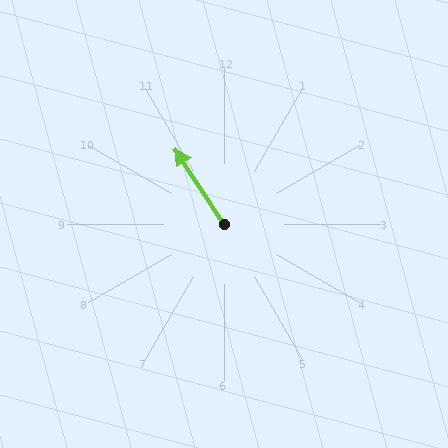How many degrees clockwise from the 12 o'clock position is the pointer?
Approximately 327 degrees.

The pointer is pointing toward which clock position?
Roughly 11 o'clock.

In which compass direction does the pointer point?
Northwest.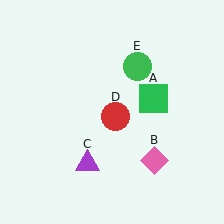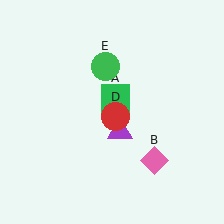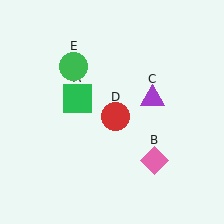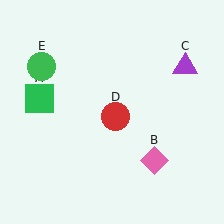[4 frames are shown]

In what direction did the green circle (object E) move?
The green circle (object E) moved left.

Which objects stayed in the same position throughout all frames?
Pink diamond (object B) and red circle (object D) remained stationary.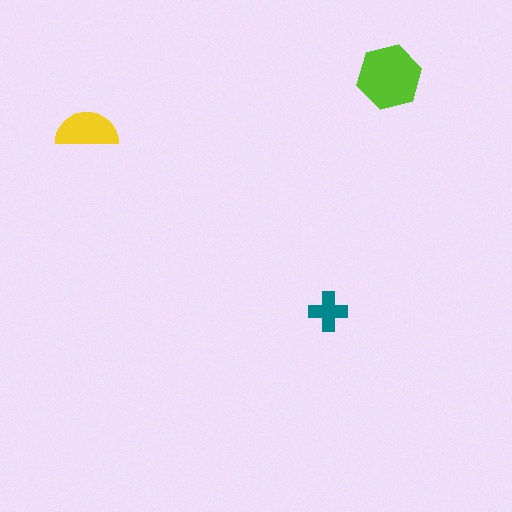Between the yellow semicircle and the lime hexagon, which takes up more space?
The lime hexagon.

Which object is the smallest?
The teal cross.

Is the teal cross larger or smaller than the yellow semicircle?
Smaller.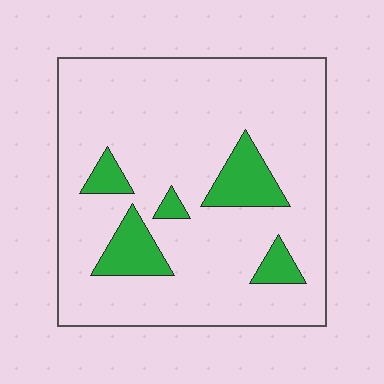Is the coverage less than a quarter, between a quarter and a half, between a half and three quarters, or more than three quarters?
Less than a quarter.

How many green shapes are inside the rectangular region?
5.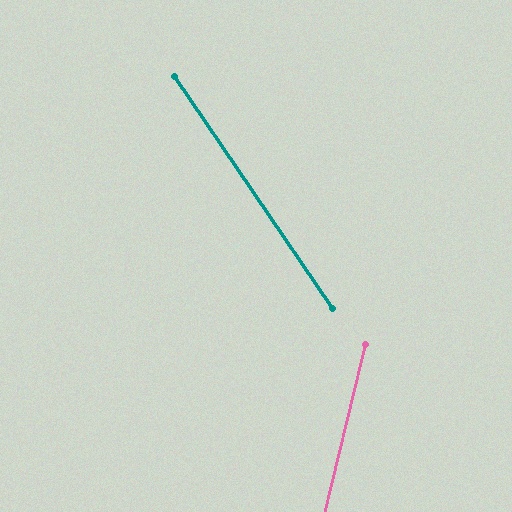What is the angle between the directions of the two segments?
Approximately 48 degrees.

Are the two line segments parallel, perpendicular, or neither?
Neither parallel nor perpendicular — they differ by about 48°.